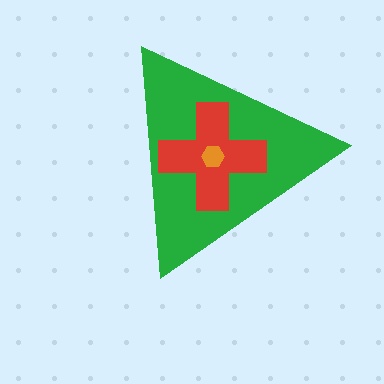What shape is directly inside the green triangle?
The red cross.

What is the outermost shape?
The green triangle.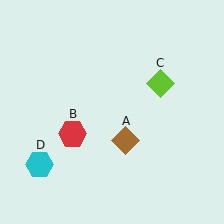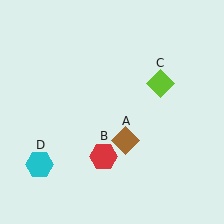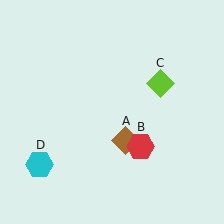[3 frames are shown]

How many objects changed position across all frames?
1 object changed position: red hexagon (object B).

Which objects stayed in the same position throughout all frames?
Brown diamond (object A) and lime diamond (object C) and cyan hexagon (object D) remained stationary.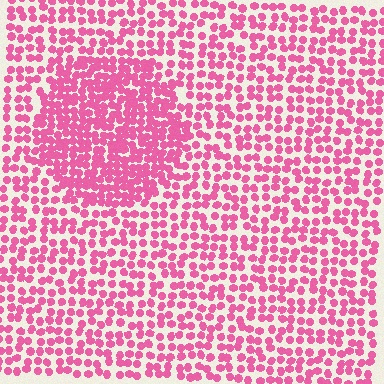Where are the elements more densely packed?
The elements are more densely packed inside the circle boundary.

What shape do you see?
I see a circle.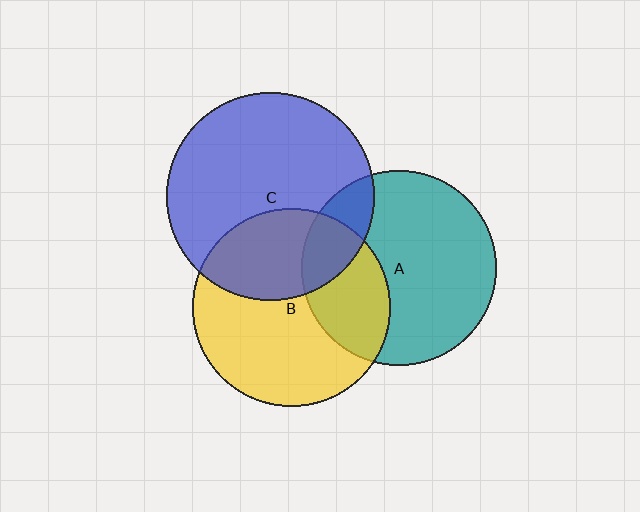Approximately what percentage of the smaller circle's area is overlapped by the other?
Approximately 15%.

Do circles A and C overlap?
Yes.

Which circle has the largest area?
Circle C (blue).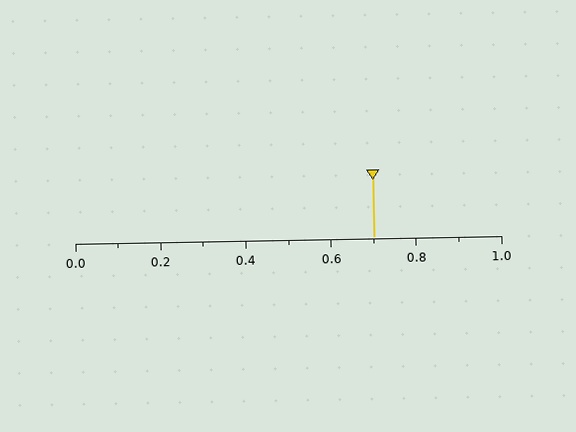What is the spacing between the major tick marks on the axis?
The major ticks are spaced 0.2 apart.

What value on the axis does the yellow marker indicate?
The marker indicates approximately 0.7.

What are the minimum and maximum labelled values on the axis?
The axis runs from 0.0 to 1.0.